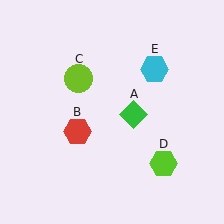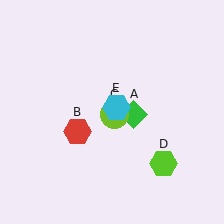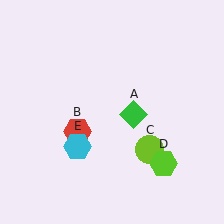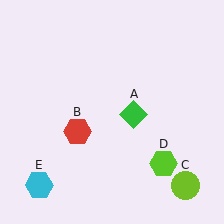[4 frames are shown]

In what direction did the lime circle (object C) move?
The lime circle (object C) moved down and to the right.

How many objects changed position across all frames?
2 objects changed position: lime circle (object C), cyan hexagon (object E).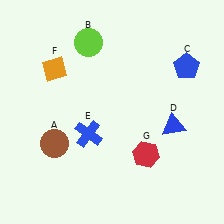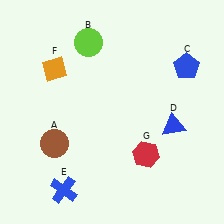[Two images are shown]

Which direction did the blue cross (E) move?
The blue cross (E) moved down.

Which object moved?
The blue cross (E) moved down.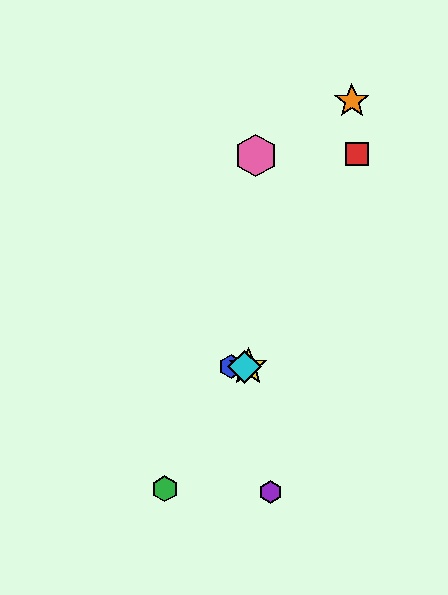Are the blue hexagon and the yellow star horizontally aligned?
Yes, both are at y≈367.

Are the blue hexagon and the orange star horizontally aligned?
No, the blue hexagon is at y≈367 and the orange star is at y≈101.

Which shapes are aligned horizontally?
The blue hexagon, the yellow star, the cyan diamond are aligned horizontally.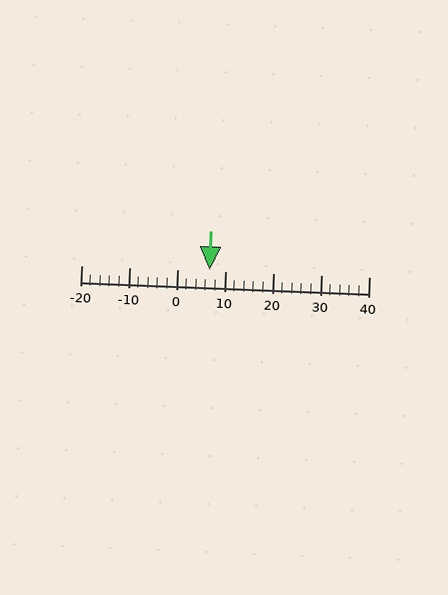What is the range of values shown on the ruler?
The ruler shows values from -20 to 40.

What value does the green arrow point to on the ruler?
The green arrow points to approximately 7.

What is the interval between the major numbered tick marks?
The major tick marks are spaced 10 units apart.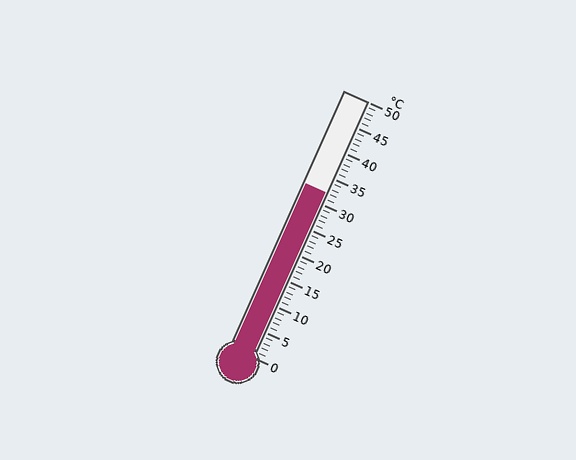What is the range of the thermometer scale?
The thermometer scale ranges from 0°C to 50°C.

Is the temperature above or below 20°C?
The temperature is above 20°C.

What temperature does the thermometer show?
The thermometer shows approximately 32°C.